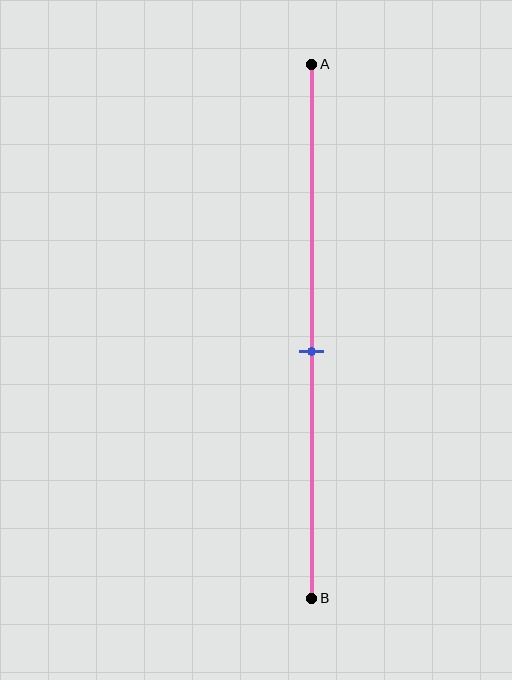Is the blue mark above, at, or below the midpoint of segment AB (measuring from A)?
The blue mark is below the midpoint of segment AB.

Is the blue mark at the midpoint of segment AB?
No, the mark is at about 55% from A, not at the 50% midpoint.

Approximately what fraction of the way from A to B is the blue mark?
The blue mark is approximately 55% of the way from A to B.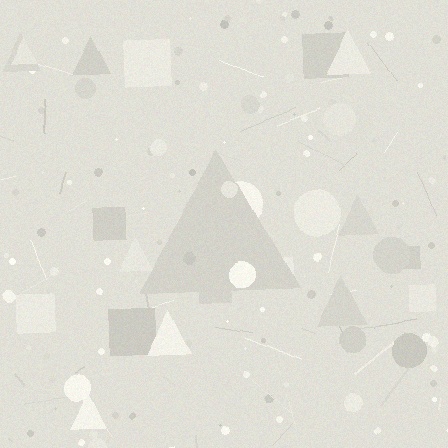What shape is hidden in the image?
A triangle is hidden in the image.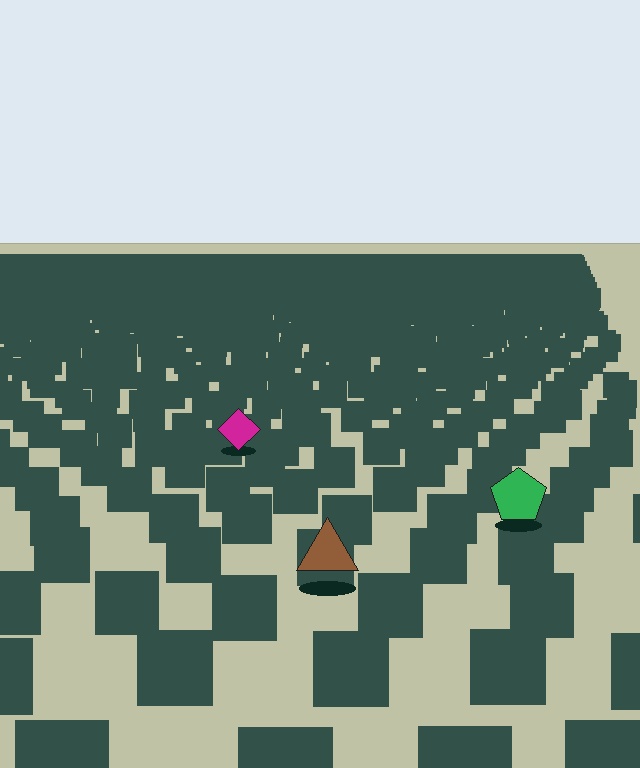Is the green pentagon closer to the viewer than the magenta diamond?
Yes. The green pentagon is closer — you can tell from the texture gradient: the ground texture is coarser near it.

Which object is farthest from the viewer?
The magenta diamond is farthest from the viewer. It appears smaller and the ground texture around it is denser.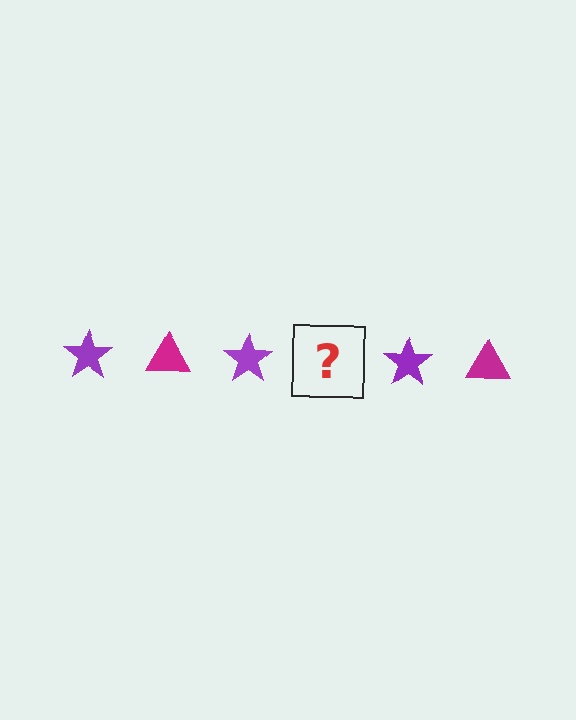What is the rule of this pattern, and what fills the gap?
The rule is that the pattern alternates between purple star and magenta triangle. The gap should be filled with a magenta triangle.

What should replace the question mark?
The question mark should be replaced with a magenta triangle.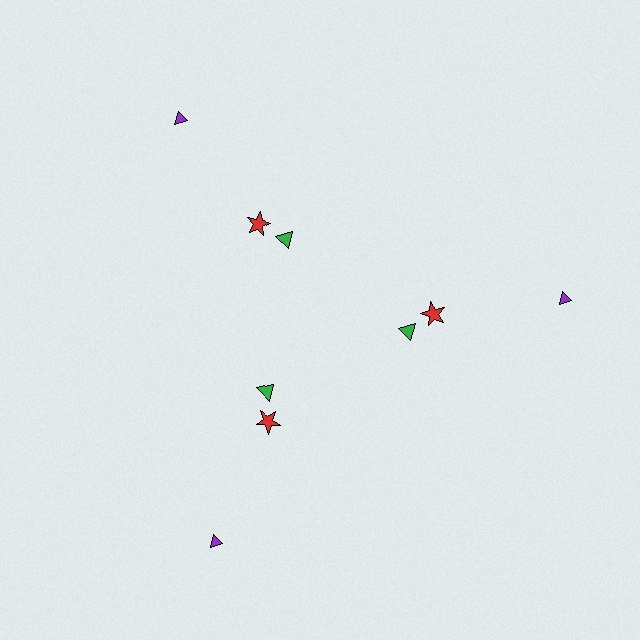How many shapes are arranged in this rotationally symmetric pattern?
There are 9 shapes, arranged in 3 groups of 3.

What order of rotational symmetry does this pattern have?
This pattern has 3-fold rotational symmetry.